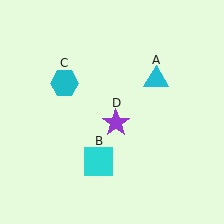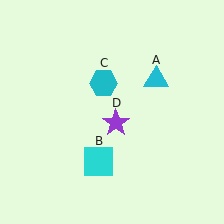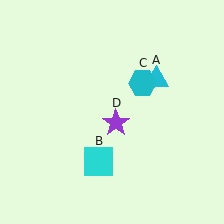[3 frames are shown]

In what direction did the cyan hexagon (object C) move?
The cyan hexagon (object C) moved right.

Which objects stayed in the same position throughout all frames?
Cyan triangle (object A) and cyan square (object B) and purple star (object D) remained stationary.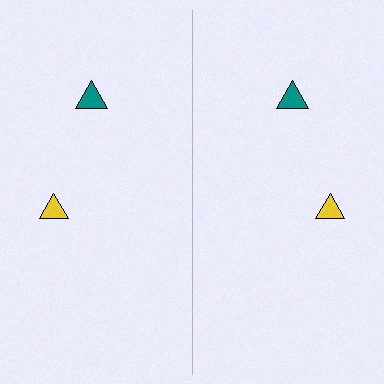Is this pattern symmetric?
Yes, this pattern has bilateral (reflection) symmetry.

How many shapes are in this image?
There are 4 shapes in this image.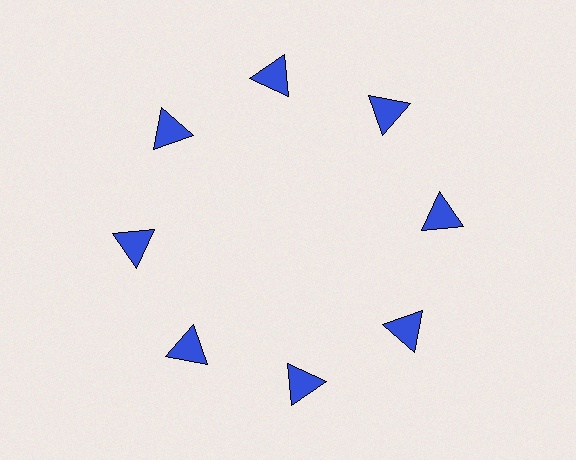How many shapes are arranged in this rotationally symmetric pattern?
There are 8 shapes, arranged in 8 groups of 1.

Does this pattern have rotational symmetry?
Yes, this pattern has 8-fold rotational symmetry. It looks the same after rotating 45 degrees around the center.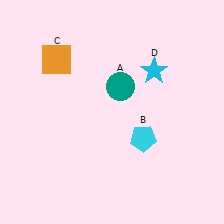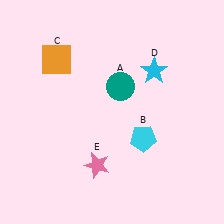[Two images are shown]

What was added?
A pink star (E) was added in Image 2.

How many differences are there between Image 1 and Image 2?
There is 1 difference between the two images.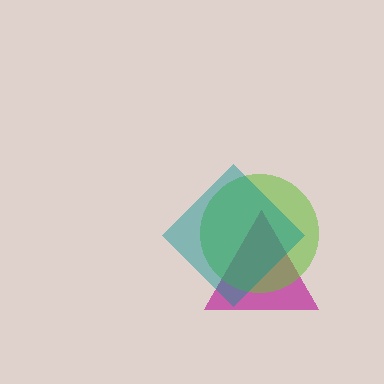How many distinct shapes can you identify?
There are 3 distinct shapes: a magenta triangle, a lime circle, a teal diamond.